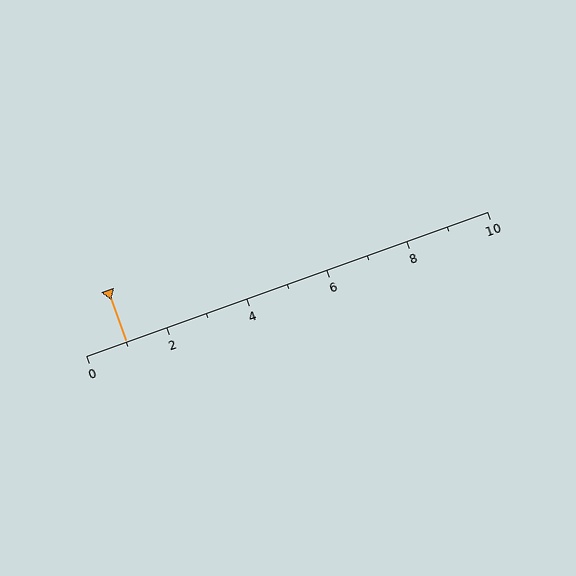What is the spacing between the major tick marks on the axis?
The major ticks are spaced 2 apart.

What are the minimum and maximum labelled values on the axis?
The axis runs from 0 to 10.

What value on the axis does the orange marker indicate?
The marker indicates approximately 1.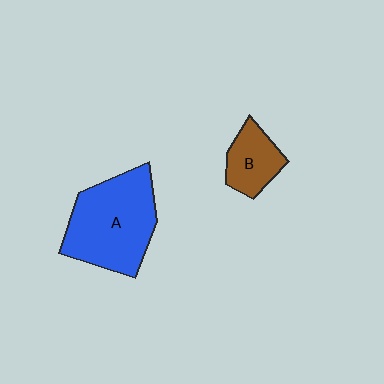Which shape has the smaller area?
Shape B (brown).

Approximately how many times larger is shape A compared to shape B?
Approximately 2.4 times.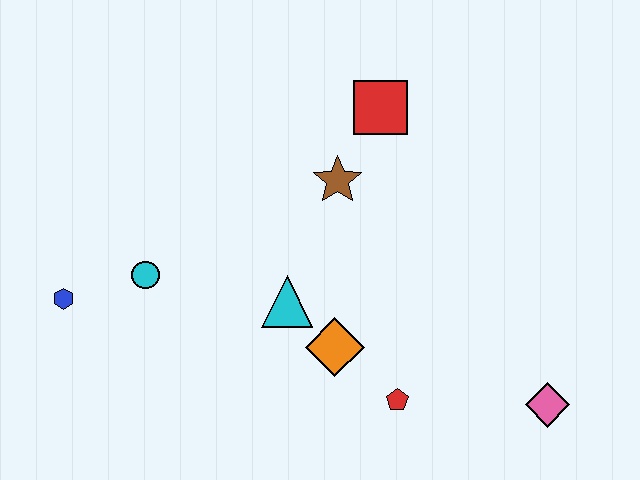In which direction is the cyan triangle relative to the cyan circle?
The cyan triangle is to the right of the cyan circle.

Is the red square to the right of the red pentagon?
No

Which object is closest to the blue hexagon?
The cyan circle is closest to the blue hexagon.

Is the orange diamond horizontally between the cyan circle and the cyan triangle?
No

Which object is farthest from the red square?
The blue hexagon is farthest from the red square.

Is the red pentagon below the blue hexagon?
Yes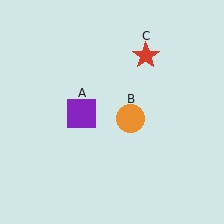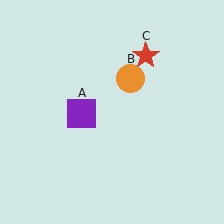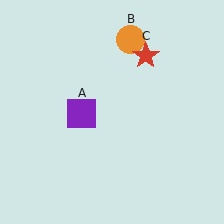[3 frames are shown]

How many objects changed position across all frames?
1 object changed position: orange circle (object B).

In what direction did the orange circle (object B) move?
The orange circle (object B) moved up.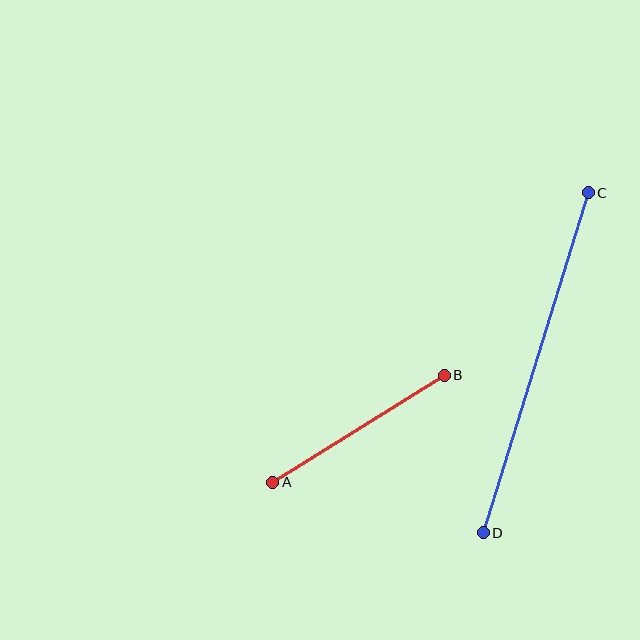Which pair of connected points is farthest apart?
Points C and D are farthest apart.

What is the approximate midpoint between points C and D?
The midpoint is at approximately (536, 363) pixels.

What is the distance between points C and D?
The distance is approximately 356 pixels.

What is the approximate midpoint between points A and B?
The midpoint is at approximately (359, 429) pixels.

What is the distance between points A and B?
The distance is approximately 202 pixels.